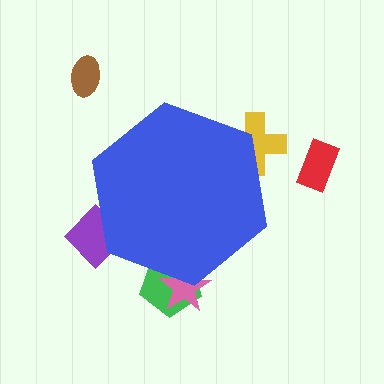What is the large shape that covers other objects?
A blue hexagon.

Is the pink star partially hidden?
Yes, the pink star is partially hidden behind the blue hexagon.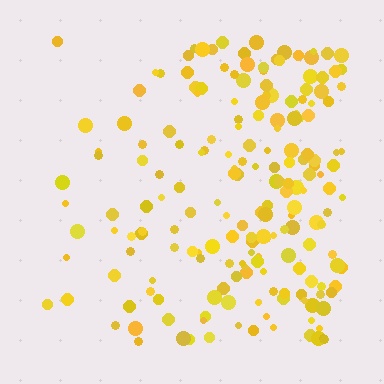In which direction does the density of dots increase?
From left to right, with the right side densest.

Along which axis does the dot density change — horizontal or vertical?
Horizontal.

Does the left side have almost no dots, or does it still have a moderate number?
Still a moderate number, just noticeably fewer than the right.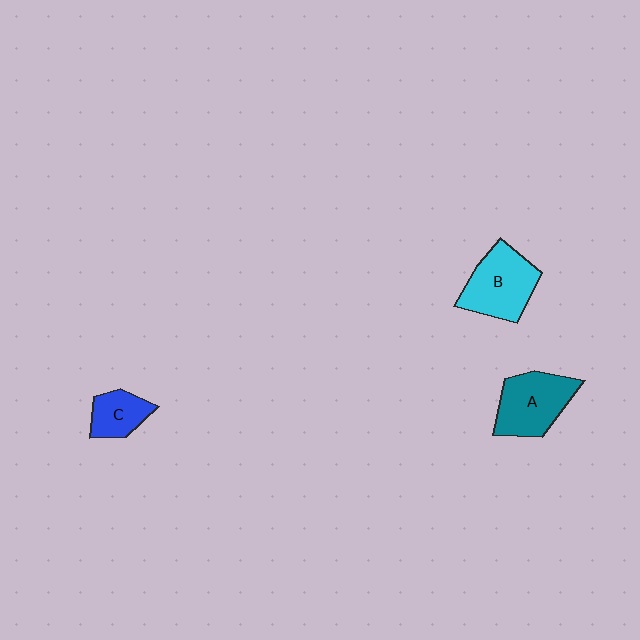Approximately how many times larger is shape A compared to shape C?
Approximately 1.7 times.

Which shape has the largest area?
Shape B (cyan).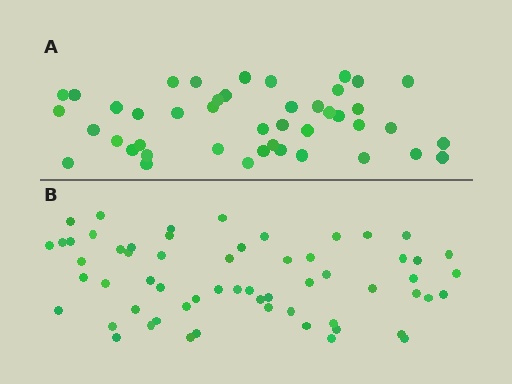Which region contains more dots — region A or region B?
Region B (the bottom region) has more dots.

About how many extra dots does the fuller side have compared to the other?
Region B has approximately 15 more dots than region A.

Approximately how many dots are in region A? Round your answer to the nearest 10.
About 40 dots. (The exact count is 44, which rounds to 40.)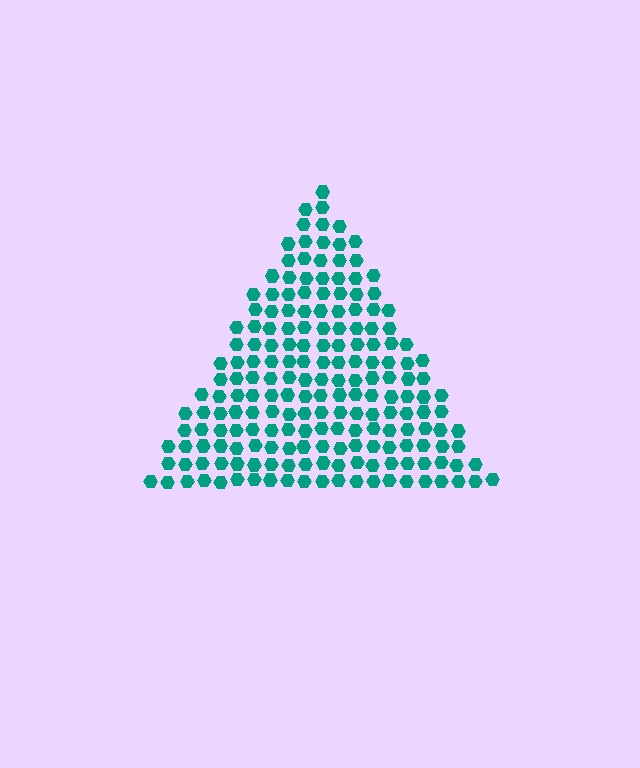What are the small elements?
The small elements are hexagons.